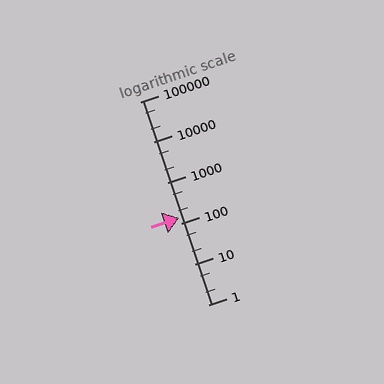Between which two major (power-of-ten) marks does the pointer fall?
The pointer is between 100 and 1000.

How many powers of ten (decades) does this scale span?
The scale spans 5 decades, from 1 to 100000.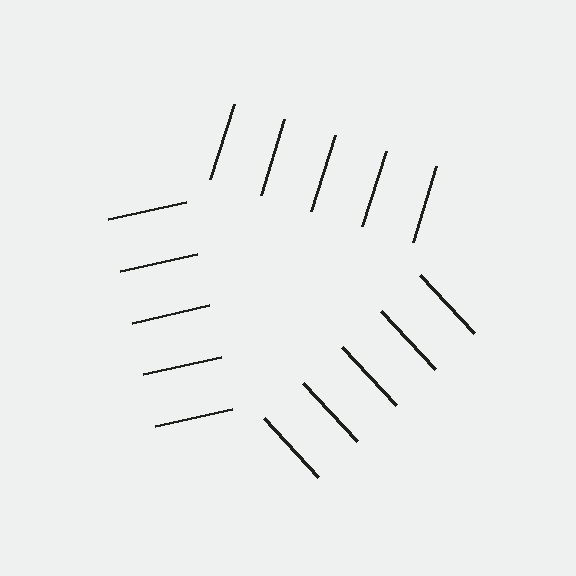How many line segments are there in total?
15 — 5 along each of the 3 edges.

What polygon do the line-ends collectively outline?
An illusory triangle — the line segments terminate on its edges but no continuous stroke is drawn.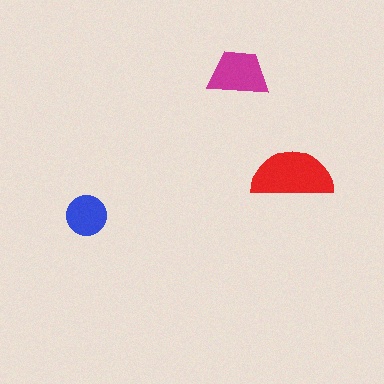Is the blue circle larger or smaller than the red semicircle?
Smaller.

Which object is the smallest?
The blue circle.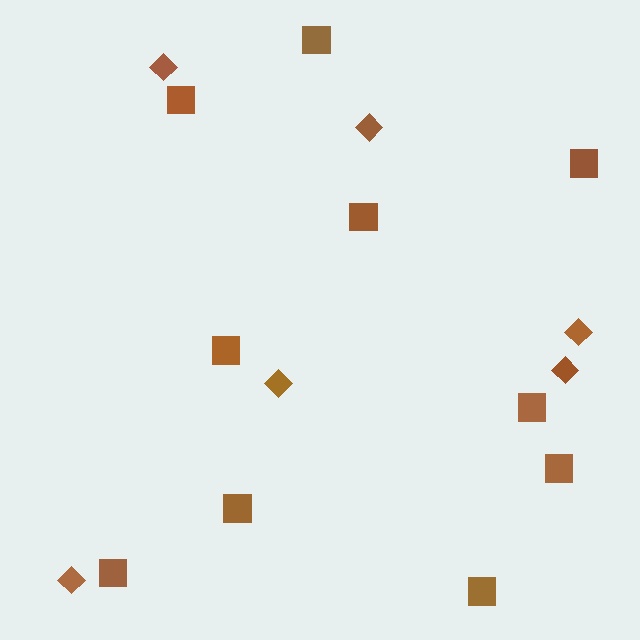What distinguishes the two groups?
There are 2 groups: one group of squares (10) and one group of diamonds (6).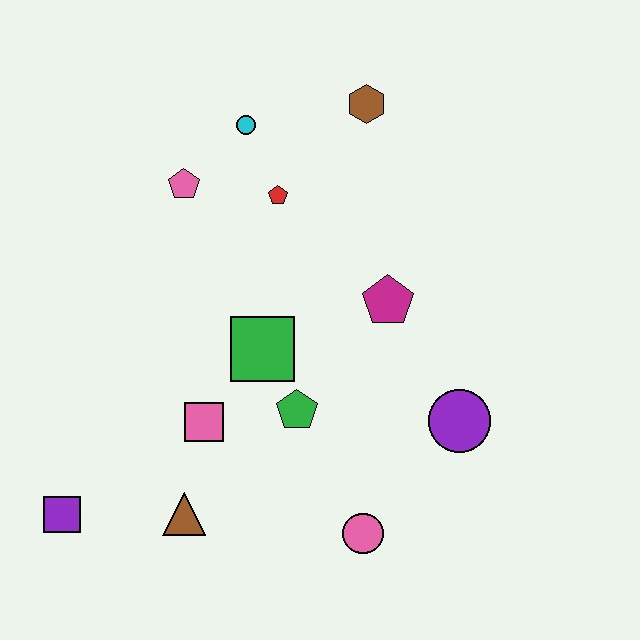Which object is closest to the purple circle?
The magenta pentagon is closest to the purple circle.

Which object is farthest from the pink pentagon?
The pink circle is farthest from the pink pentagon.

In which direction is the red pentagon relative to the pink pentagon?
The red pentagon is to the right of the pink pentagon.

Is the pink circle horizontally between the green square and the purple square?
No